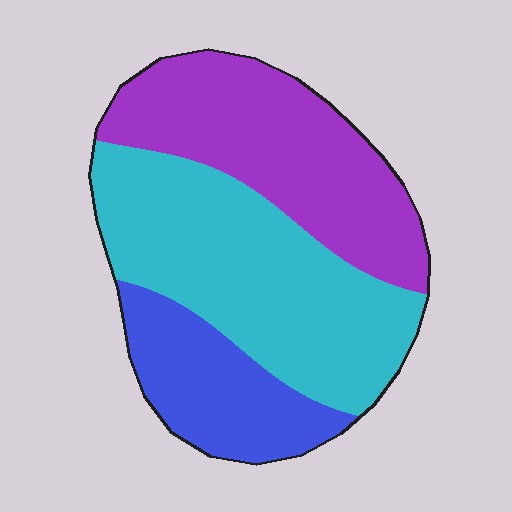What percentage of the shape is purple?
Purple covers about 35% of the shape.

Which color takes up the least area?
Blue, at roughly 20%.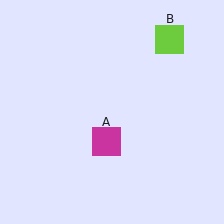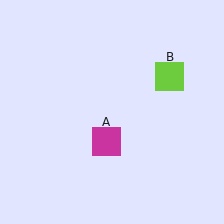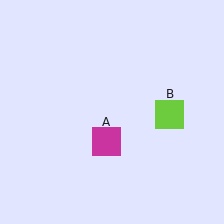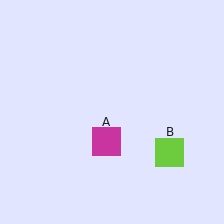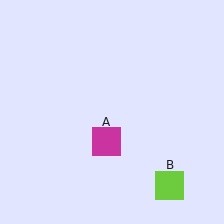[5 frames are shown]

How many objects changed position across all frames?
1 object changed position: lime square (object B).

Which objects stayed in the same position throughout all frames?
Magenta square (object A) remained stationary.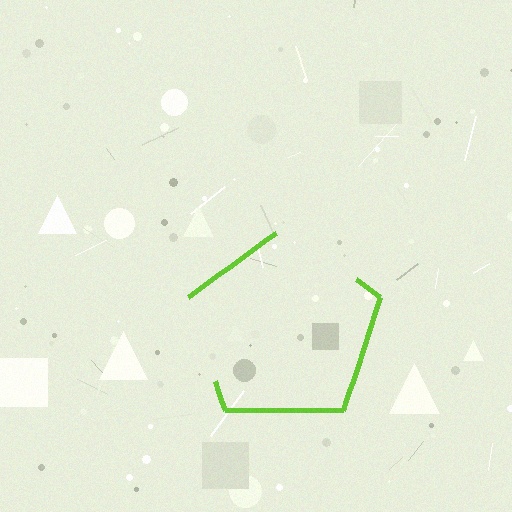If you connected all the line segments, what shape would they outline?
They would outline a pentagon.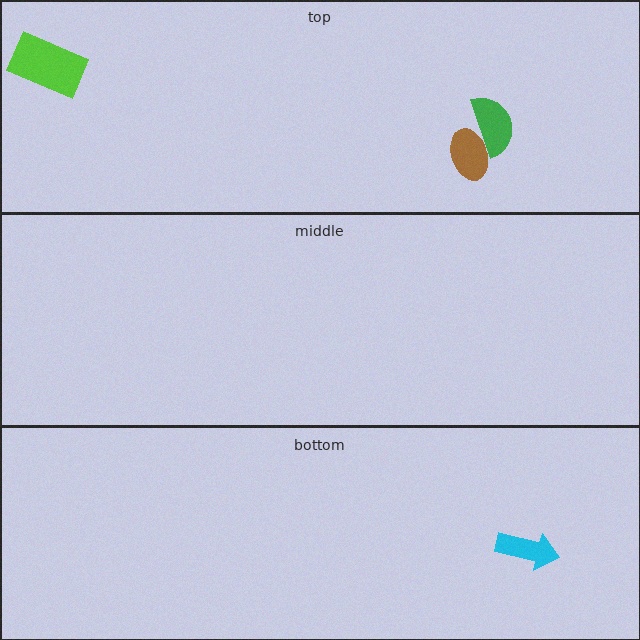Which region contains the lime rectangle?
The top region.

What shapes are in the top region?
The lime rectangle, the brown ellipse, the green semicircle.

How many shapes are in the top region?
3.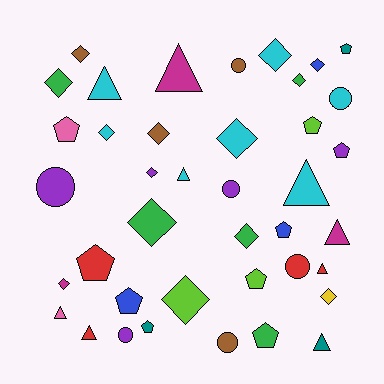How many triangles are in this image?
There are 9 triangles.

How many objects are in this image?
There are 40 objects.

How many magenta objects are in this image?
There are 3 magenta objects.